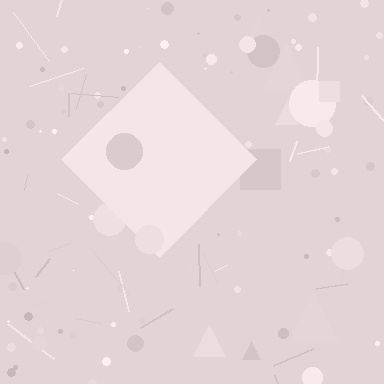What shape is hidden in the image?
A diamond is hidden in the image.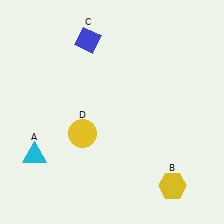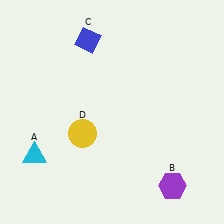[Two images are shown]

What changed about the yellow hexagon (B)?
In Image 1, B is yellow. In Image 2, it changed to purple.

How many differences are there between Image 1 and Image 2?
There is 1 difference between the two images.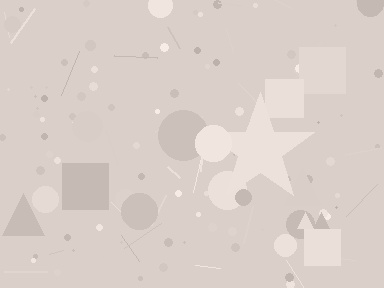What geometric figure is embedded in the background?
A star is embedded in the background.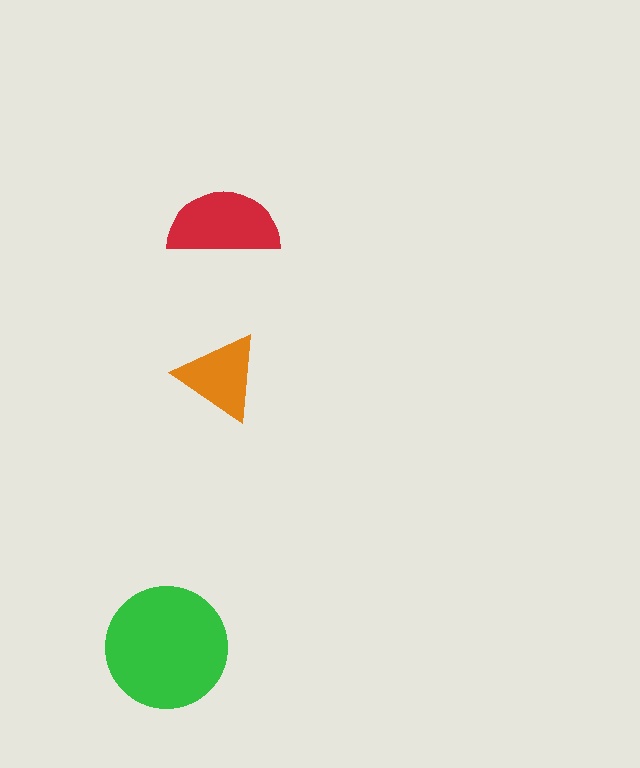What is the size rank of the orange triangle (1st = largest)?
3rd.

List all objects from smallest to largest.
The orange triangle, the red semicircle, the green circle.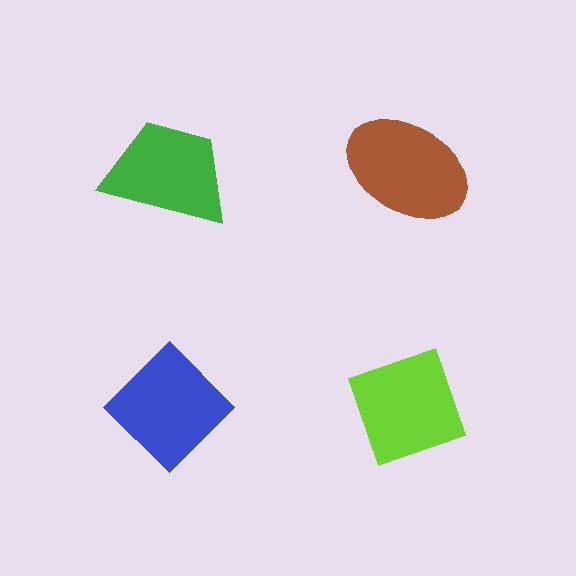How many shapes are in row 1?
2 shapes.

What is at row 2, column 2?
A lime diamond.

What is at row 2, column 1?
A blue diamond.